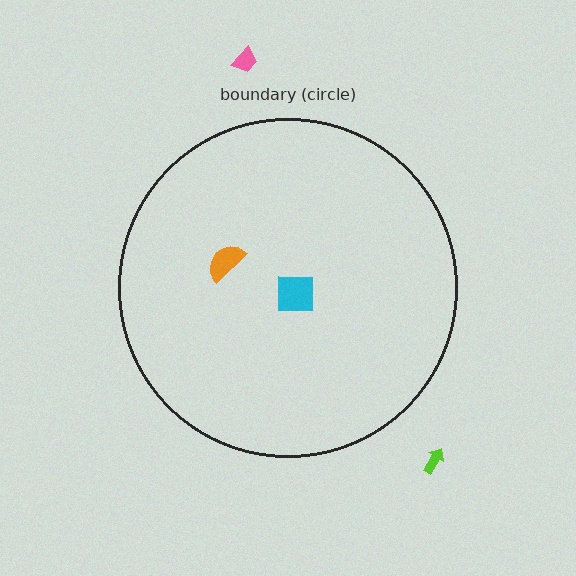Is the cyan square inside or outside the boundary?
Inside.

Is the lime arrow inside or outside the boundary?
Outside.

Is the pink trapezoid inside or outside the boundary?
Outside.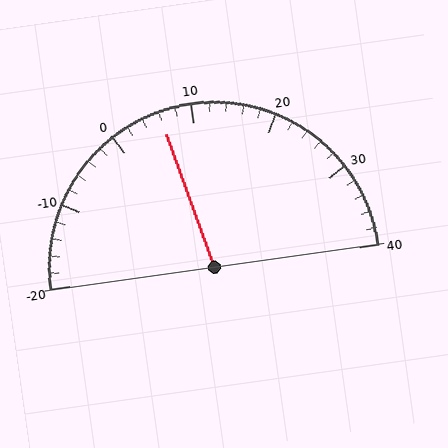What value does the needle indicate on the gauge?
The needle indicates approximately 6.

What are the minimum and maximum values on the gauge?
The gauge ranges from -20 to 40.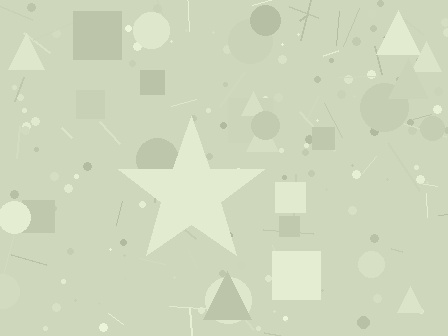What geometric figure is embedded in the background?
A star is embedded in the background.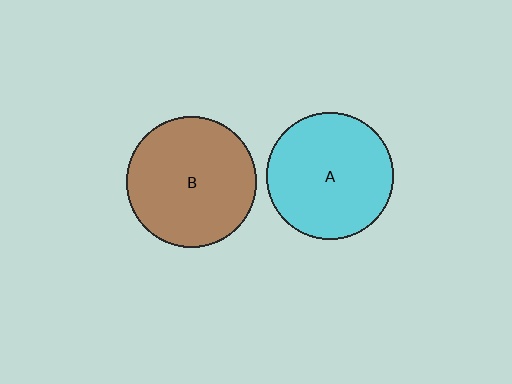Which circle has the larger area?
Circle B (brown).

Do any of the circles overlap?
No, none of the circles overlap.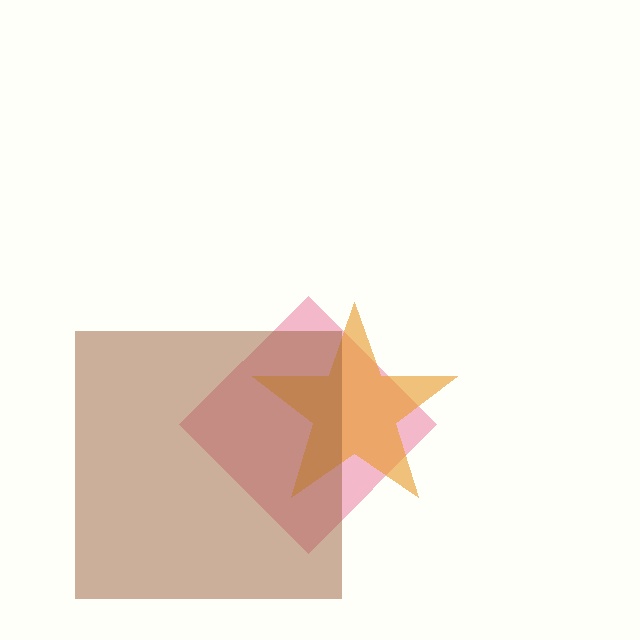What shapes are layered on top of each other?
The layered shapes are: a pink diamond, an orange star, a brown square.